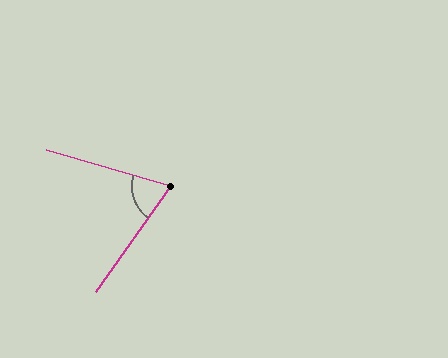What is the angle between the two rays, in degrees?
Approximately 71 degrees.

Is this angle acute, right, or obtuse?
It is acute.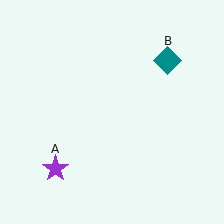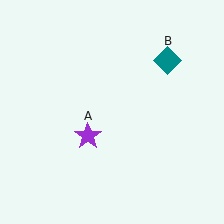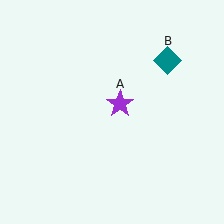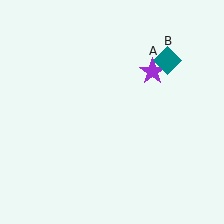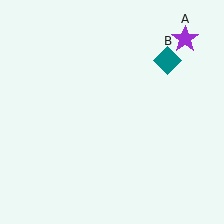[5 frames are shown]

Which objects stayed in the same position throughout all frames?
Teal diamond (object B) remained stationary.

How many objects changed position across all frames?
1 object changed position: purple star (object A).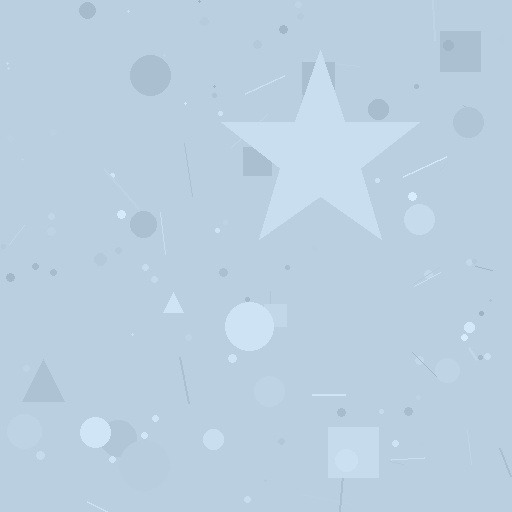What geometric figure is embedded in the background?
A star is embedded in the background.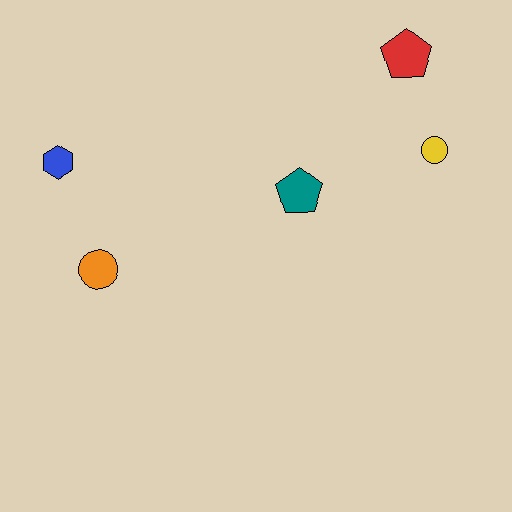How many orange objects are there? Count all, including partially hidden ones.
There is 1 orange object.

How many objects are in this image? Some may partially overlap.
There are 5 objects.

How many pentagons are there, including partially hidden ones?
There are 2 pentagons.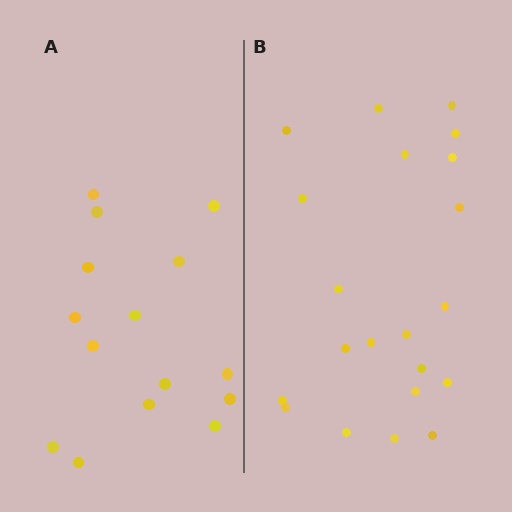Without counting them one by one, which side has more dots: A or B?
Region B (the right region) has more dots.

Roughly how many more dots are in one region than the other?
Region B has about 6 more dots than region A.